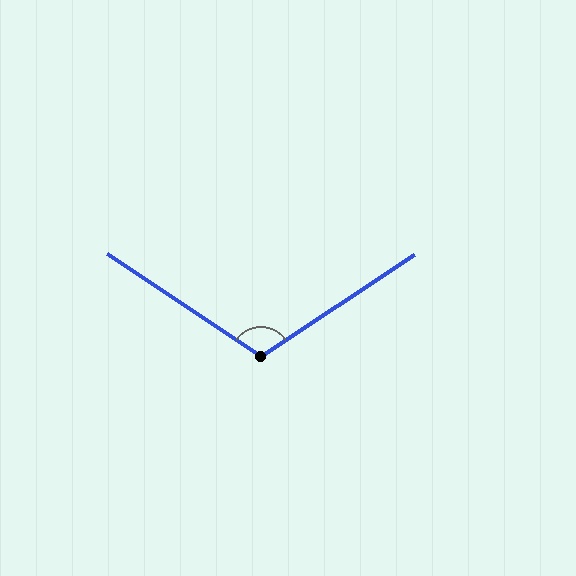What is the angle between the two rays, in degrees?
Approximately 113 degrees.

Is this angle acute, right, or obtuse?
It is obtuse.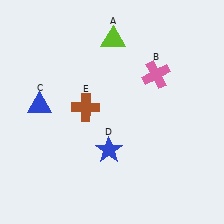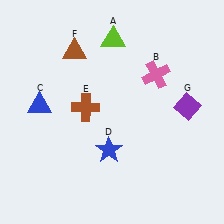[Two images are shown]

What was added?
A brown triangle (F), a purple diamond (G) were added in Image 2.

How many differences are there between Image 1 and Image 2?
There are 2 differences between the two images.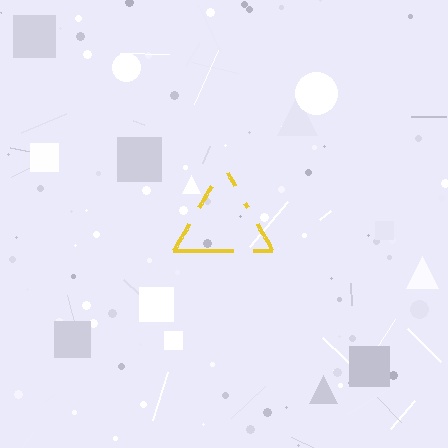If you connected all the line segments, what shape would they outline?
They would outline a triangle.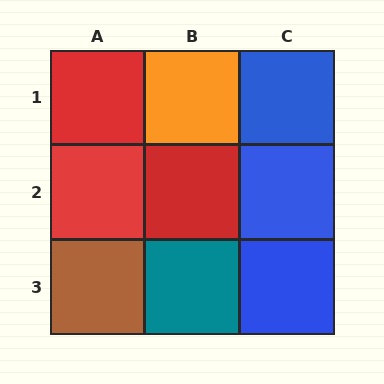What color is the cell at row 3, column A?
Brown.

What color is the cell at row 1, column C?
Blue.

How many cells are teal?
1 cell is teal.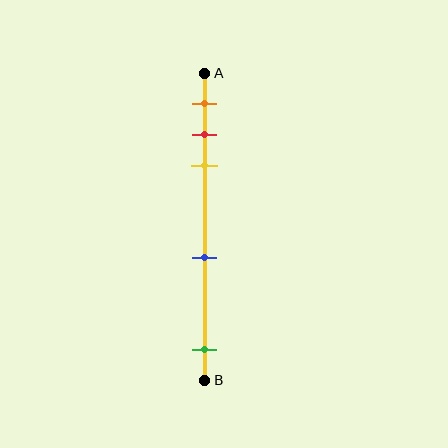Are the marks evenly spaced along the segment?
No, the marks are not evenly spaced.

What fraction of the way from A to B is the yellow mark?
The yellow mark is approximately 30% (0.3) of the way from A to B.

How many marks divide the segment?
There are 5 marks dividing the segment.